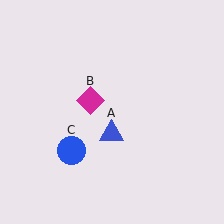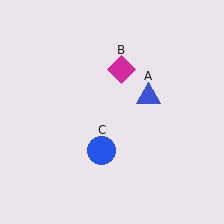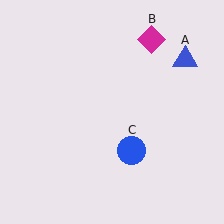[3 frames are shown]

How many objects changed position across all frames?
3 objects changed position: blue triangle (object A), magenta diamond (object B), blue circle (object C).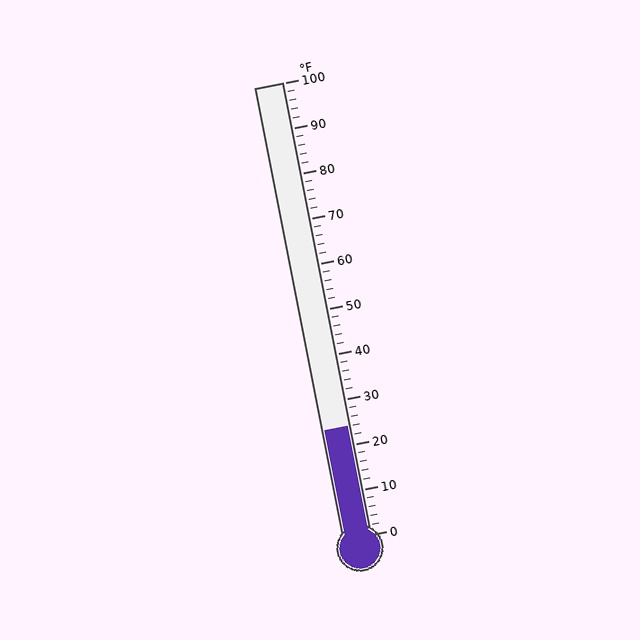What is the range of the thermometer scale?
The thermometer scale ranges from 0°F to 100°F.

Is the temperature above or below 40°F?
The temperature is below 40°F.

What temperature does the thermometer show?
The thermometer shows approximately 24°F.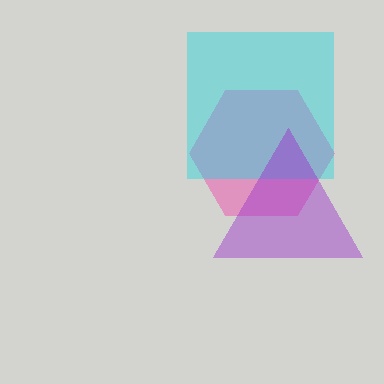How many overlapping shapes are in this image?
There are 3 overlapping shapes in the image.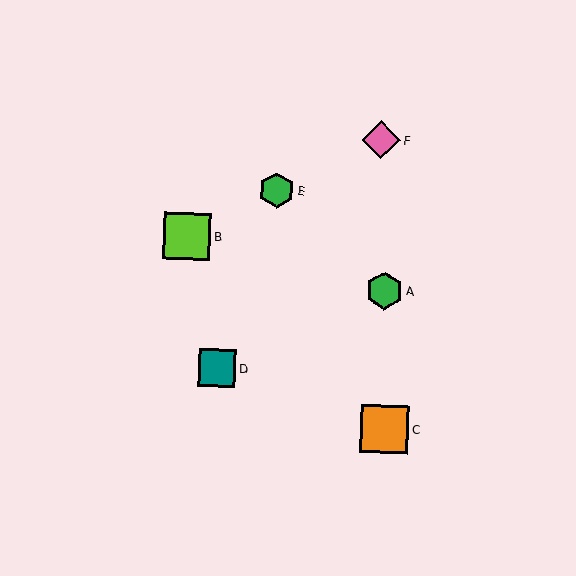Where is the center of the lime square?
The center of the lime square is at (187, 236).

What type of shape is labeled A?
Shape A is a green hexagon.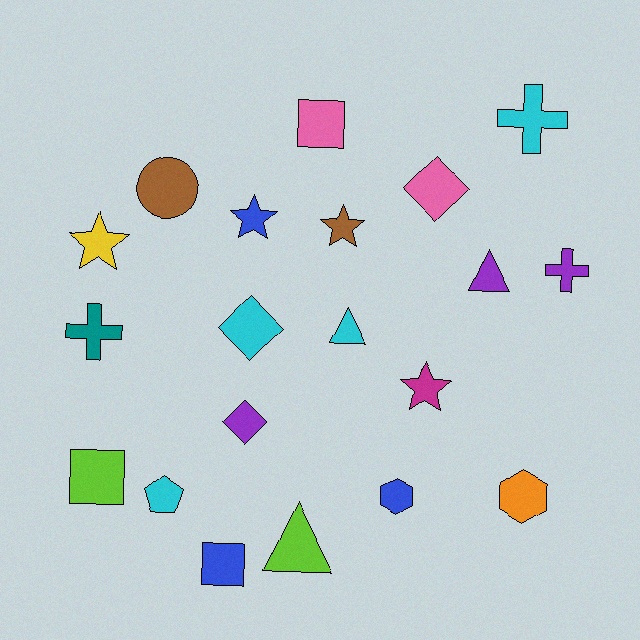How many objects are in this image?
There are 20 objects.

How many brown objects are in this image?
There are 2 brown objects.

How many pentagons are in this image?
There is 1 pentagon.